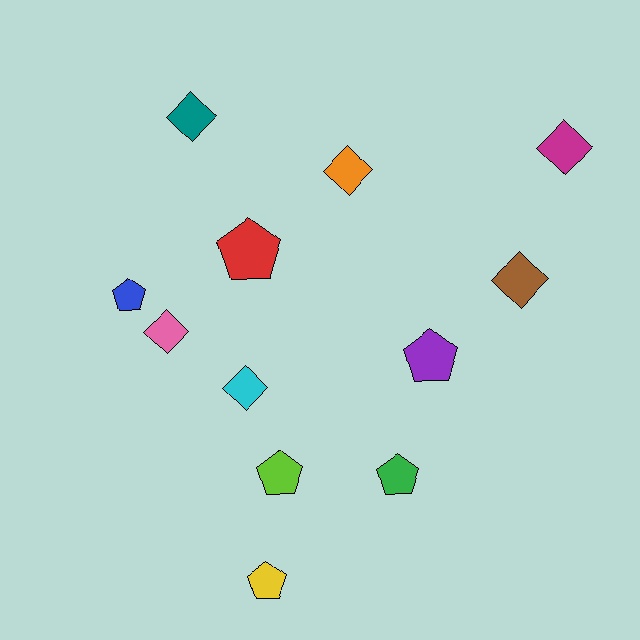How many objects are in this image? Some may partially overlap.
There are 12 objects.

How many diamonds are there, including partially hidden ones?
There are 6 diamonds.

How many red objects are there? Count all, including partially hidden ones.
There is 1 red object.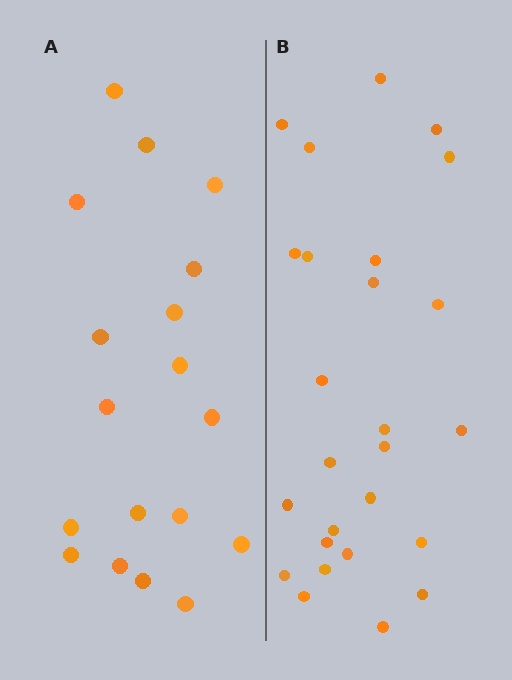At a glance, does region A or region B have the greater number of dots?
Region B (the right region) has more dots.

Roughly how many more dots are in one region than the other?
Region B has roughly 8 or so more dots than region A.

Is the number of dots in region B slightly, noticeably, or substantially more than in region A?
Region B has noticeably more, but not dramatically so. The ratio is roughly 1.4 to 1.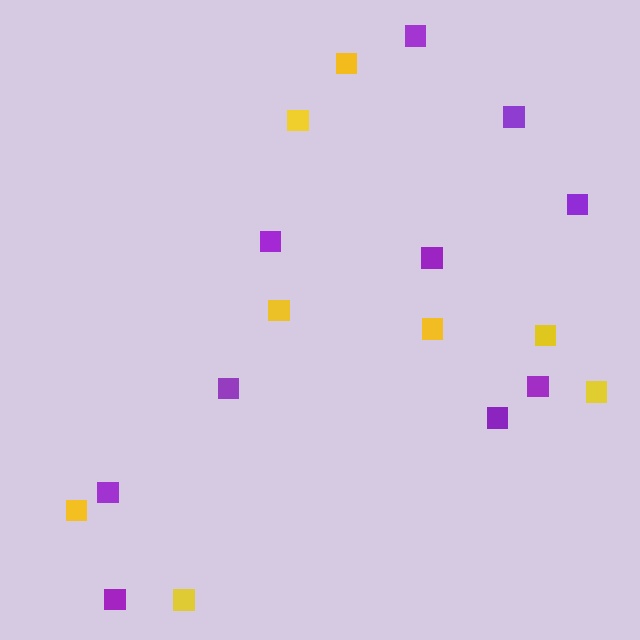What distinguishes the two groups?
There are 2 groups: one group of yellow squares (8) and one group of purple squares (10).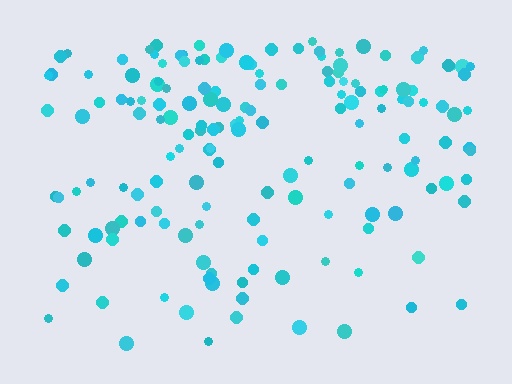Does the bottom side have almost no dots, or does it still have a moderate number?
Still a moderate number, just noticeably fewer than the top.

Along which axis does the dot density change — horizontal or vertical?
Vertical.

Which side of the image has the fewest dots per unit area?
The bottom.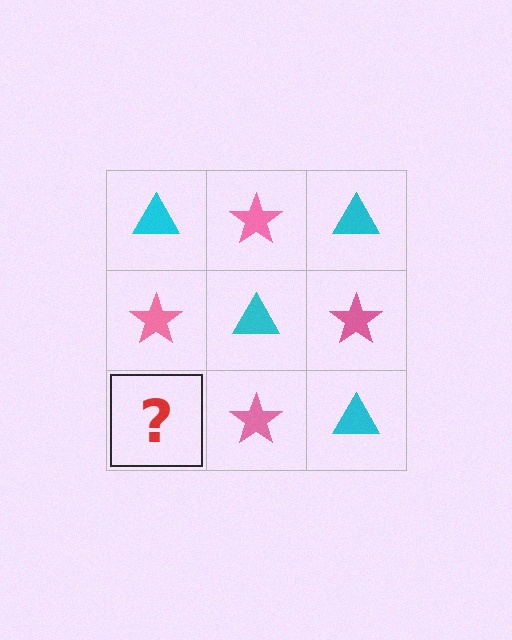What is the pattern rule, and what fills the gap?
The rule is that it alternates cyan triangle and pink star in a checkerboard pattern. The gap should be filled with a cyan triangle.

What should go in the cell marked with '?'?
The missing cell should contain a cyan triangle.